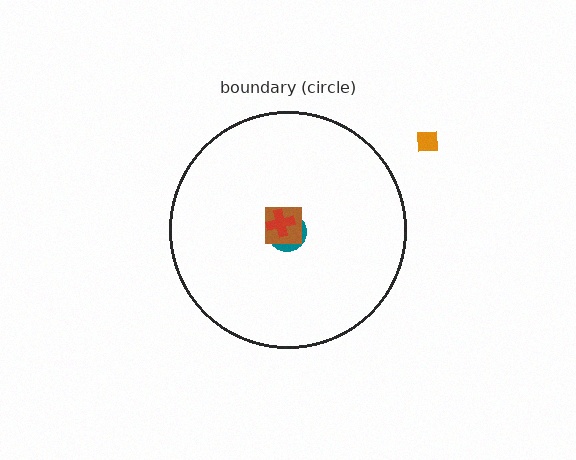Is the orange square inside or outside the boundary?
Outside.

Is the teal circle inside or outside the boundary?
Inside.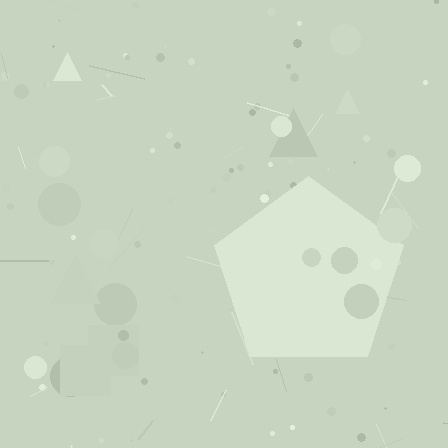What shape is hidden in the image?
A pentagon is hidden in the image.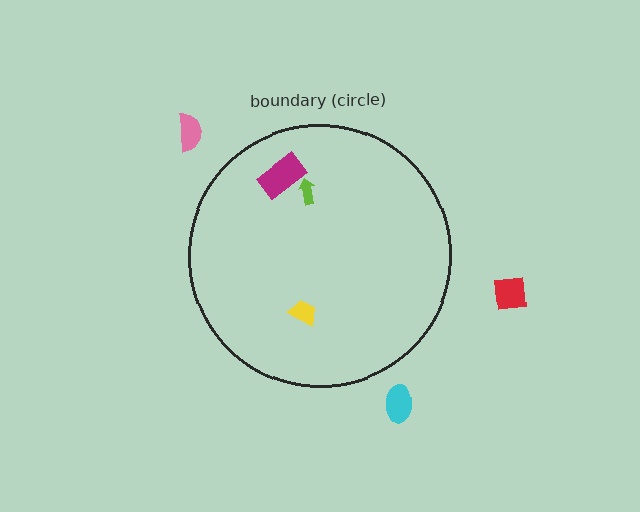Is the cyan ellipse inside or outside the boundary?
Outside.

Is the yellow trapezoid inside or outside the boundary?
Inside.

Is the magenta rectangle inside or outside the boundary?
Inside.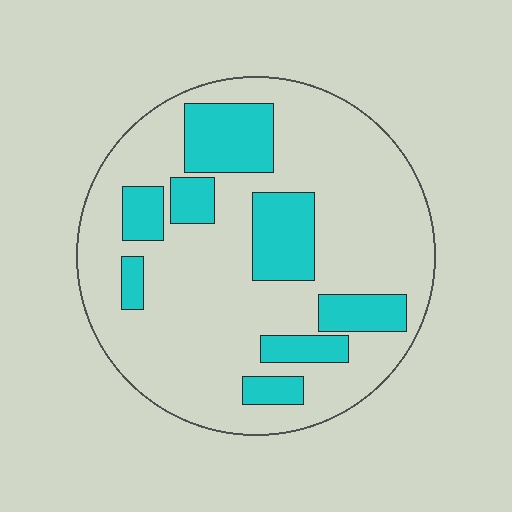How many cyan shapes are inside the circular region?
8.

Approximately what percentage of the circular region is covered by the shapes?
Approximately 25%.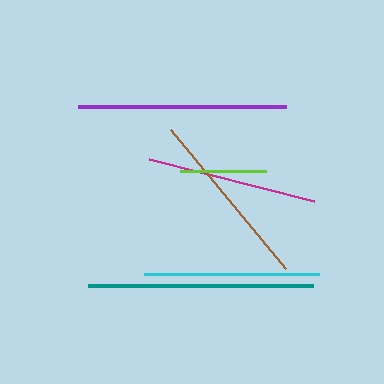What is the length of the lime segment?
The lime segment is approximately 86 pixels long.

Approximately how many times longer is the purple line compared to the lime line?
The purple line is approximately 2.4 times the length of the lime line.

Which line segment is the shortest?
The lime line is the shortest at approximately 86 pixels.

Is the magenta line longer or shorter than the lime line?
The magenta line is longer than the lime line.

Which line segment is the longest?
The teal line is the longest at approximately 225 pixels.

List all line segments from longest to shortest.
From longest to shortest: teal, purple, brown, cyan, magenta, lime.